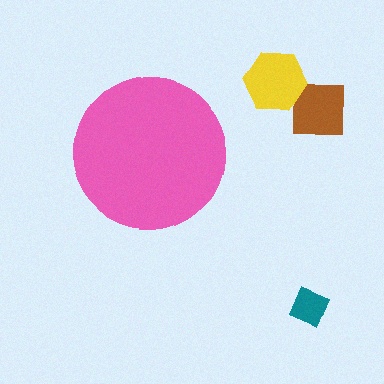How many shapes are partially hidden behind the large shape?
0 shapes are partially hidden.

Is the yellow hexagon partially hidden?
No, the yellow hexagon is fully visible.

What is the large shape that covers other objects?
A pink circle.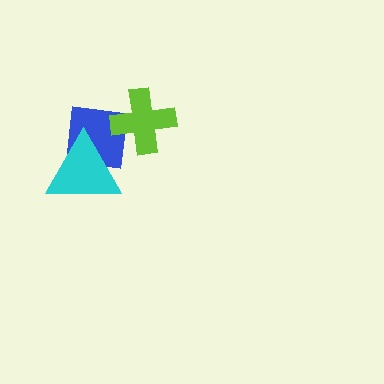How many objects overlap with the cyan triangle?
1 object overlaps with the cyan triangle.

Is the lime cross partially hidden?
No, no other shape covers it.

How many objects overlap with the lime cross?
1 object overlaps with the lime cross.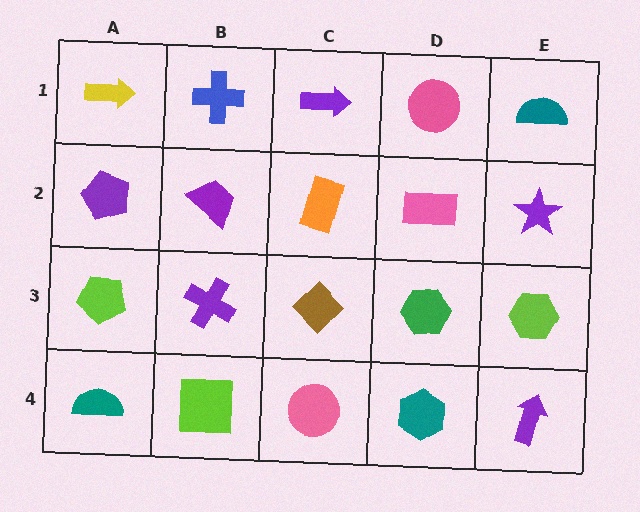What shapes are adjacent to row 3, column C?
An orange rectangle (row 2, column C), a pink circle (row 4, column C), a purple cross (row 3, column B), a green hexagon (row 3, column D).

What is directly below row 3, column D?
A teal hexagon.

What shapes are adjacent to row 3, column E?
A purple star (row 2, column E), a purple arrow (row 4, column E), a green hexagon (row 3, column D).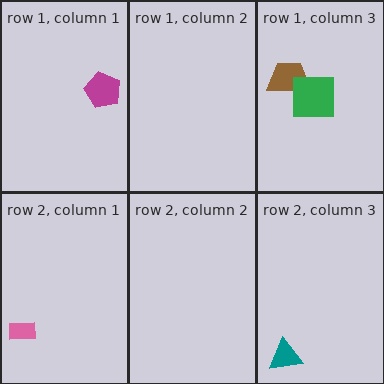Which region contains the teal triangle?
The row 2, column 3 region.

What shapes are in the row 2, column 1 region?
The pink rectangle.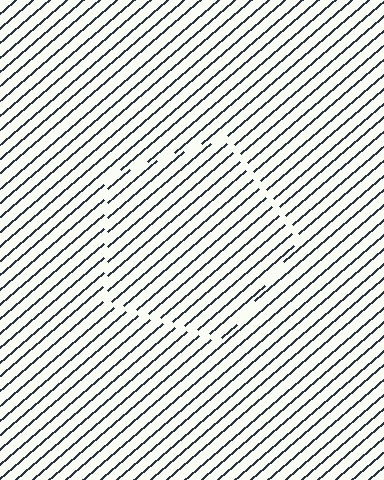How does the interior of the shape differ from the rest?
The interior of the shape contains the same grating, shifted by half a period — the contour is defined by the phase discontinuity where line-ends from the inner and outer gratings abut.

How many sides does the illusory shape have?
5 sides — the line-ends trace a pentagon.